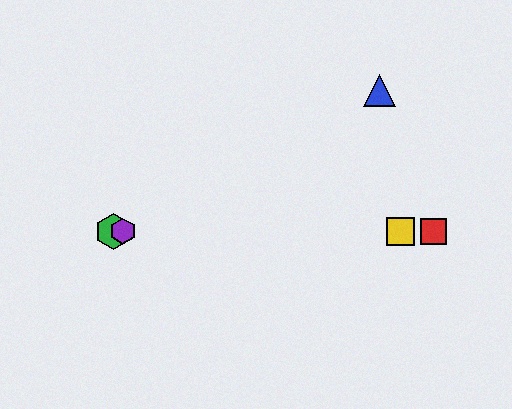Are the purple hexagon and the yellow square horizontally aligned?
Yes, both are at y≈231.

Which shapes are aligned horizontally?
The red square, the green hexagon, the yellow square, the purple hexagon are aligned horizontally.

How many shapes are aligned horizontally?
4 shapes (the red square, the green hexagon, the yellow square, the purple hexagon) are aligned horizontally.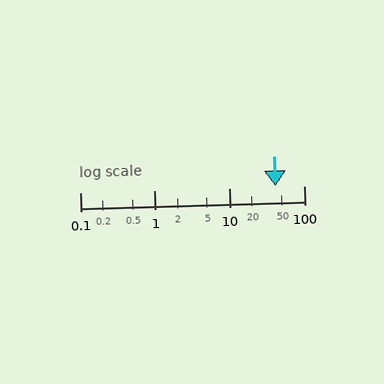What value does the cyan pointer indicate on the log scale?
The pointer indicates approximately 41.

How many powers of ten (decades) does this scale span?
The scale spans 3 decades, from 0.1 to 100.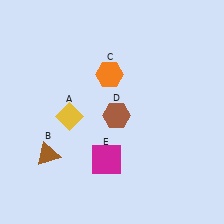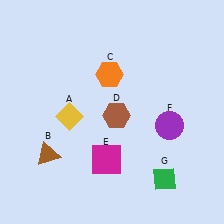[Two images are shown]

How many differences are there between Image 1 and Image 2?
There are 2 differences between the two images.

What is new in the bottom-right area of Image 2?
A green diamond (G) was added in the bottom-right area of Image 2.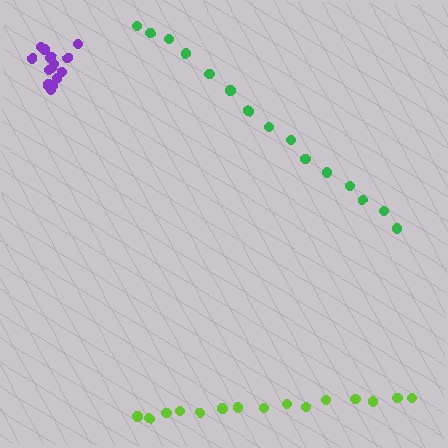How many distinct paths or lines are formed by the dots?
There are 3 distinct paths.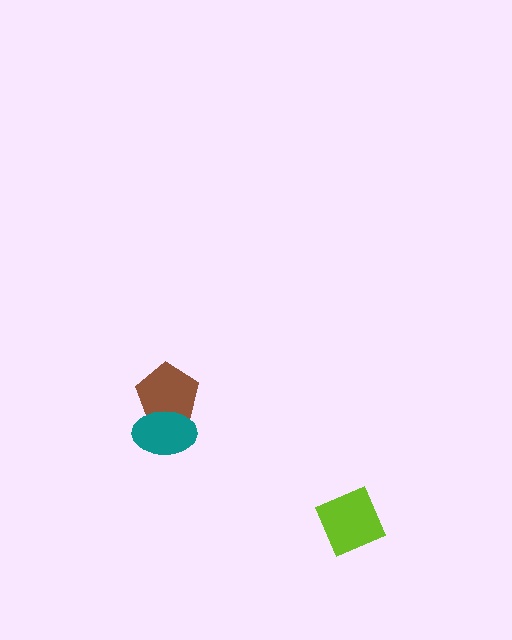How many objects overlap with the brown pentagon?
1 object overlaps with the brown pentagon.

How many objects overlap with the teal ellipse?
1 object overlaps with the teal ellipse.